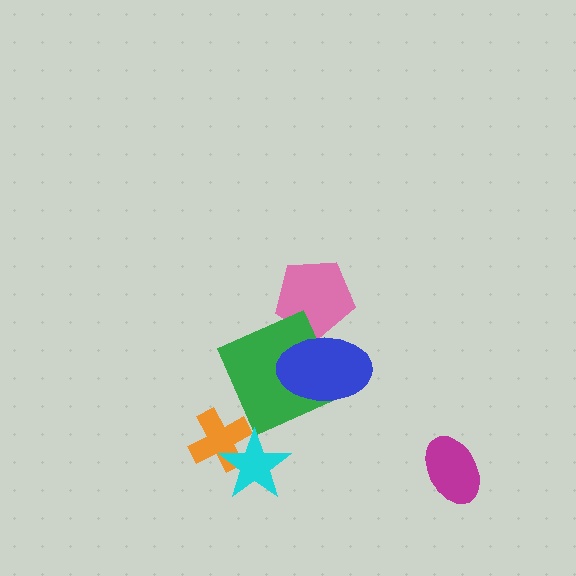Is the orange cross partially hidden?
Yes, it is partially covered by another shape.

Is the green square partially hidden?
Yes, it is partially covered by another shape.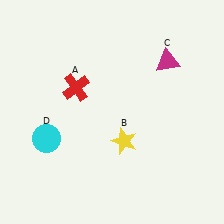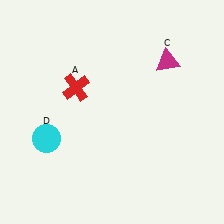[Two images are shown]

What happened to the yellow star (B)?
The yellow star (B) was removed in Image 2. It was in the bottom-right area of Image 1.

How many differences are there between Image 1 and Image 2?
There is 1 difference between the two images.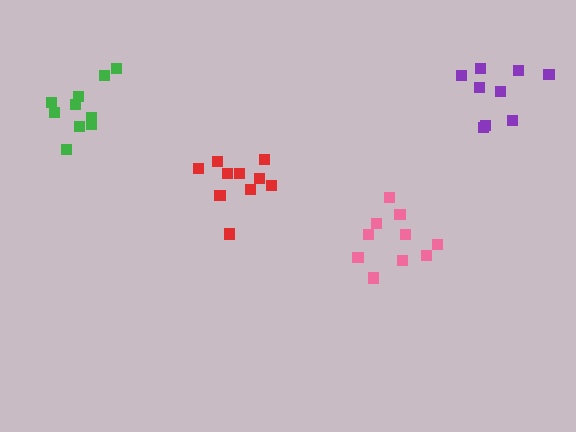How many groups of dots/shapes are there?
There are 4 groups.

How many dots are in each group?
Group 1: 10 dots, Group 2: 10 dots, Group 3: 9 dots, Group 4: 10 dots (39 total).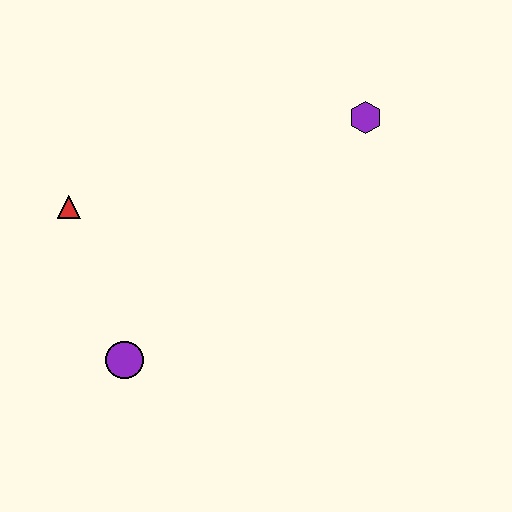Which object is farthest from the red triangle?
The purple hexagon is farthest from the red triangle.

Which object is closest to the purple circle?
The red triangle is closest to the purple circle.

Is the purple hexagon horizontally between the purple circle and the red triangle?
No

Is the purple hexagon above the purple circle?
Yes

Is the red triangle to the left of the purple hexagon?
Yes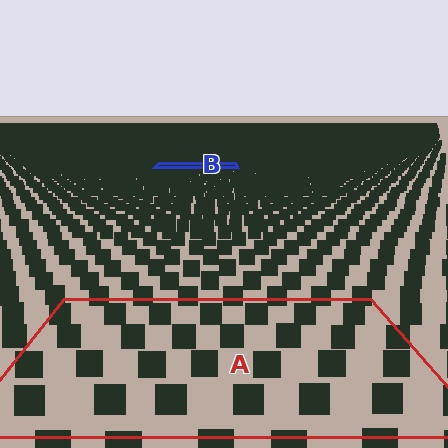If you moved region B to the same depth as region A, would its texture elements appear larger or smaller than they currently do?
They would appear larger. At a closer depth, the same texture elements are projected at a bigger on-screen size.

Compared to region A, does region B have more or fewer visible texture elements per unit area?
Region B has more texture elements per unit area — they are packed more densely because it is farther away.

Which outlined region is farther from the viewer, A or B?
Region B is farther from the viewer — the texture elements inside it appear smaller and more densely packed.